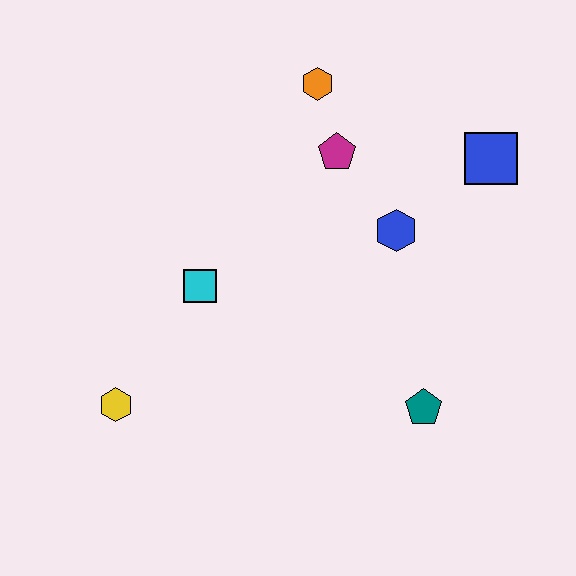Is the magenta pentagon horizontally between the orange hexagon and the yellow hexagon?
No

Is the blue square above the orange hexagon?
No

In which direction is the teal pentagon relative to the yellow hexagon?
The teal pentagon is to the right of the yellow hexagon.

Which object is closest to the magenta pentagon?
The orange hexagon is closest to the magenta pentagon.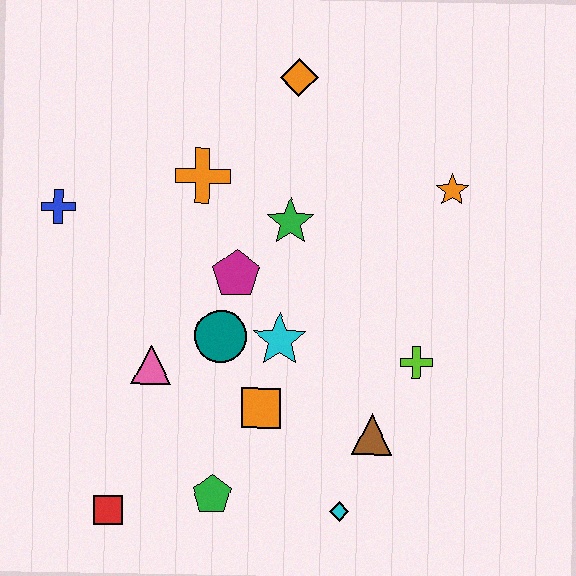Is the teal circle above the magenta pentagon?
No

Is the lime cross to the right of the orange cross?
Yes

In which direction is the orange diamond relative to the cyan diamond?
The orange diamond is above the cyan diamond.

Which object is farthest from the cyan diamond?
The orange diamond is farthest from the cyan diamond.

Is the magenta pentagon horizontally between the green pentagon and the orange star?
Yes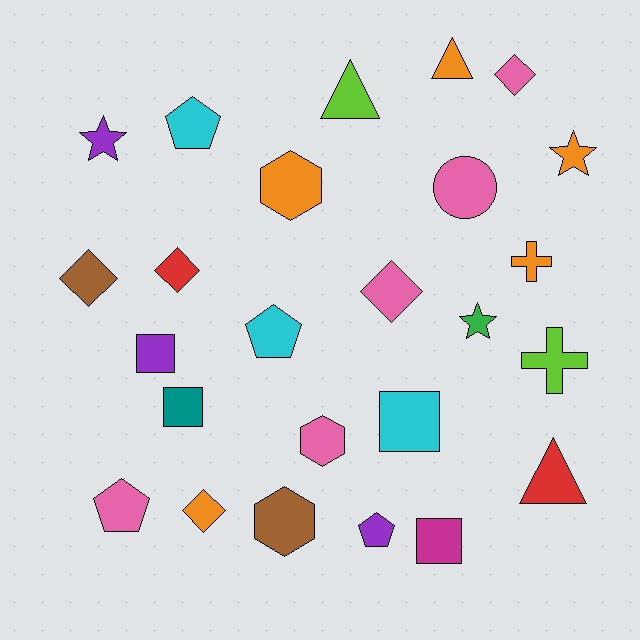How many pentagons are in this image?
There are 4 pentagons.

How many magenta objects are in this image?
There is 1 magenta object.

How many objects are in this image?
There are 25 objects.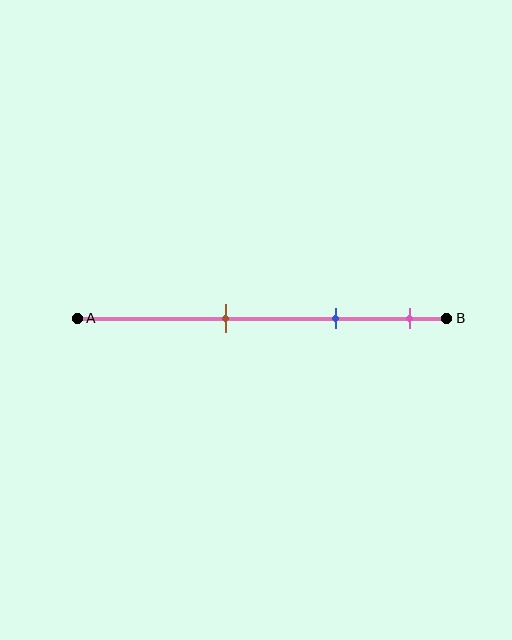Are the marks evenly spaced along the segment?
Yes, the marks are approximately evenly spaced.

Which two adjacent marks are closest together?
The blue and pink marks are the closest adjacent pair.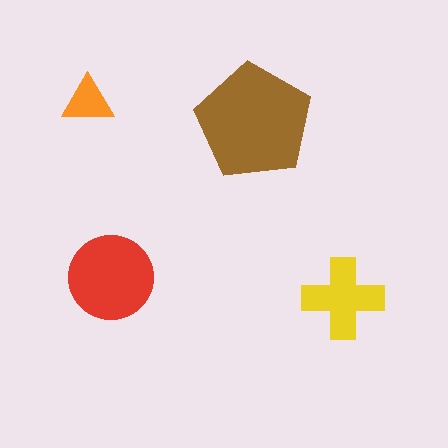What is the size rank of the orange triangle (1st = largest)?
4th.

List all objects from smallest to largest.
The orange triangle, the yellow cross, the red circle, the brown pentagon.